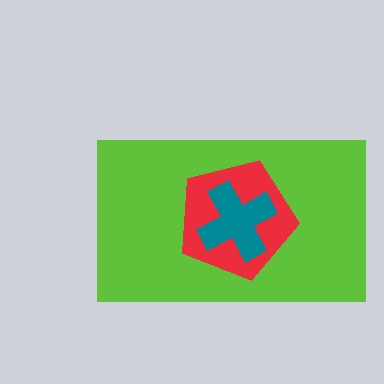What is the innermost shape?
The teal cross.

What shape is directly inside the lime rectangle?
The red pentagon.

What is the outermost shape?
The lime rectangle.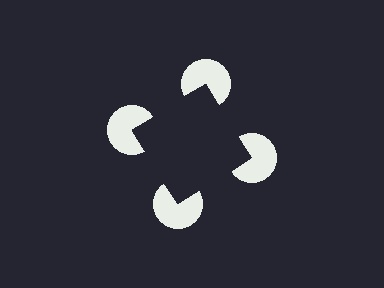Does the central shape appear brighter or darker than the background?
It typically appears slightly darker than the background, even though no actual brightness change is drawn.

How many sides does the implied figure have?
4 sides.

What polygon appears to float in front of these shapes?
An illusory square — its edges are inferred from the aligned wedge cuts in the pac-man discs, not physically drawn.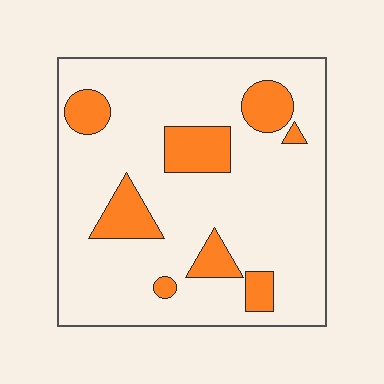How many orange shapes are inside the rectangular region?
8.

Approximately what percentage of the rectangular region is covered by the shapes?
Approximately 20%.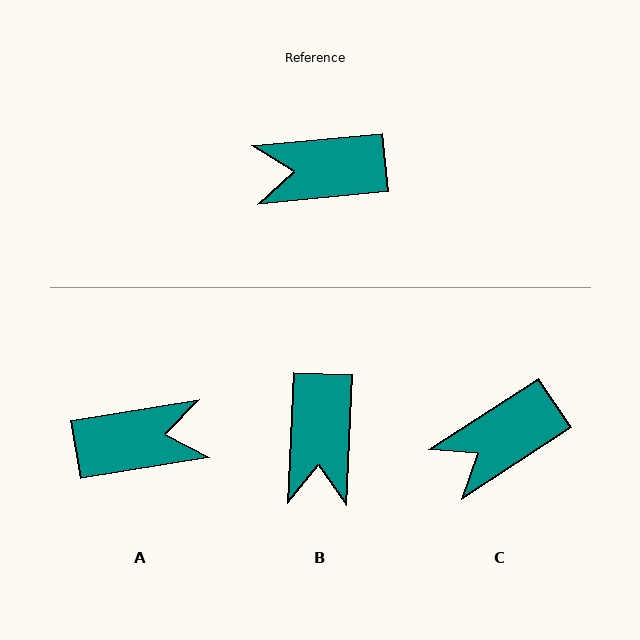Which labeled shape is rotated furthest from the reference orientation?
A, about 176 degrees away.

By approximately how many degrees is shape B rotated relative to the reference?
Approximately 82 degrees counter-clockwise.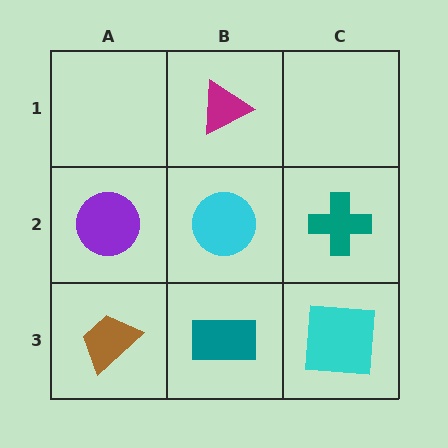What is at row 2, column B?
A cyan circle.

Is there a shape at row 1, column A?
No, that cell is empty.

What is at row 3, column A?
A brown trapezoid.